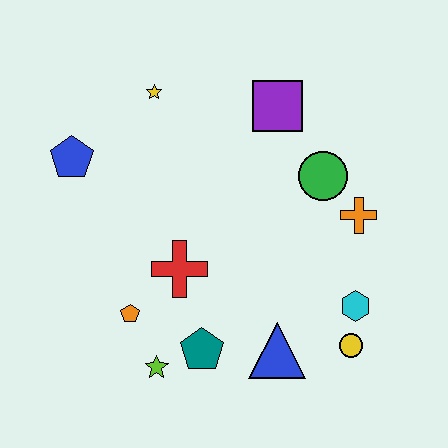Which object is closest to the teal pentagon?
The lime star is closest to the teal pentagon.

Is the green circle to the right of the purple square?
Yes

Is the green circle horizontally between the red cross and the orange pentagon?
No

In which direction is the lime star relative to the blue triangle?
The lime star is to the left of the blue triangle.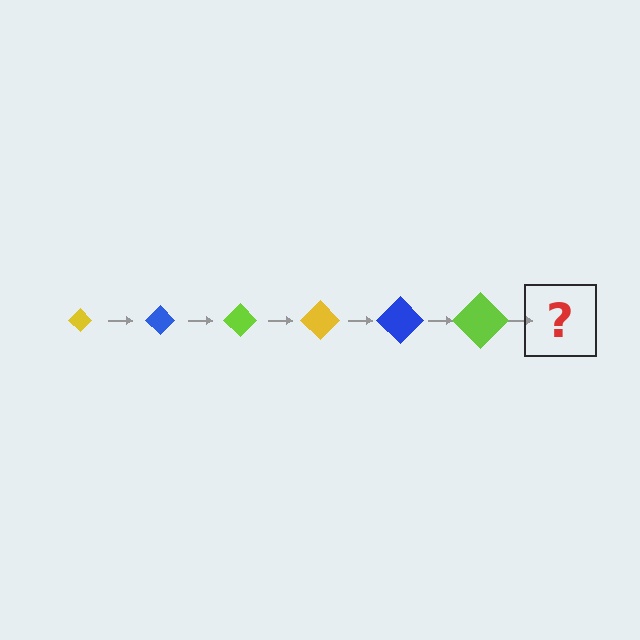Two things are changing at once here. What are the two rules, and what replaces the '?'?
The two rules are that the diamond grows larger each step and the color cycles through yellow, blue, and lime. The '?' should be a yellow diamond, larger than the previous one.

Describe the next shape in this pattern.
It should be a yellow diamond, larger than the previous one.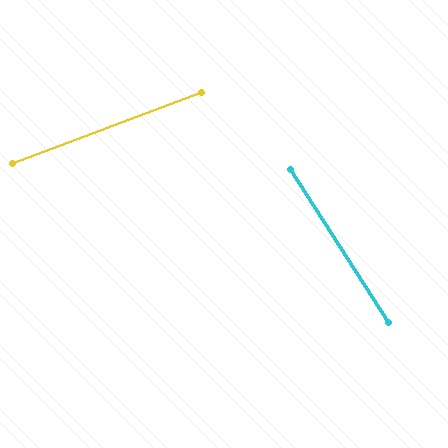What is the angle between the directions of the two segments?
Approximately 78 degrees.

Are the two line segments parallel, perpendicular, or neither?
Neither parallel nor perpendicular — they differ by about 78°.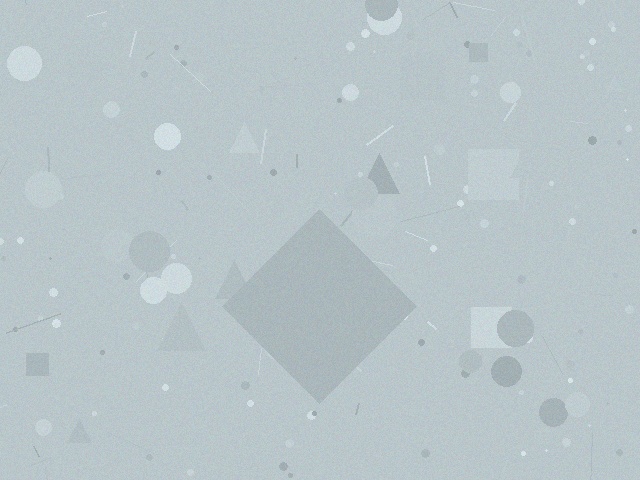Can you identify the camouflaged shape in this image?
The camouflaged shape is a diamond.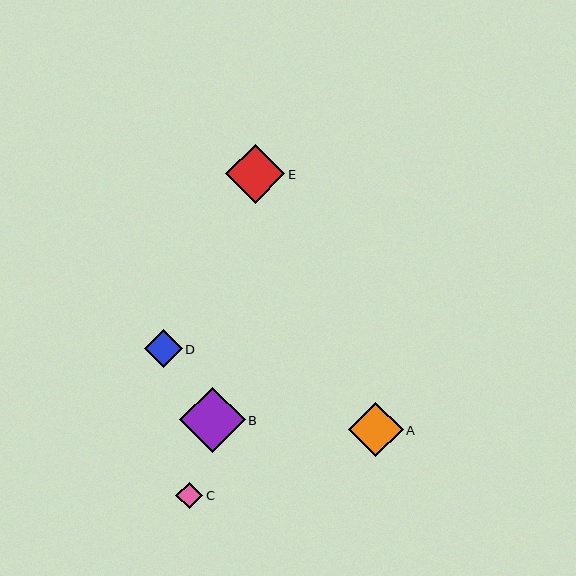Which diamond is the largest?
Diamond B is the largest with a size of approximately 66 pixels.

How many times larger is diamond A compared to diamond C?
Diamond A is approximately 2.1 times the size of diamond C.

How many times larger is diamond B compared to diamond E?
Diamond B is approximately 1.1 times the size of diamond E.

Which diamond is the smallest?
Diamond C is the smallest with a size of approximately 27 pixels.